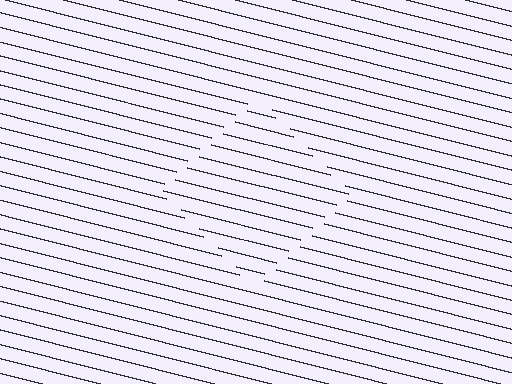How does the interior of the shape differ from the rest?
The interior of the shape contains the same grating, shifted by half a period — the contour is defined by the phase discontinuity where line-ends from the inner and outer gratings abut.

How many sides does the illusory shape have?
4 sides — the line-ends trace a square.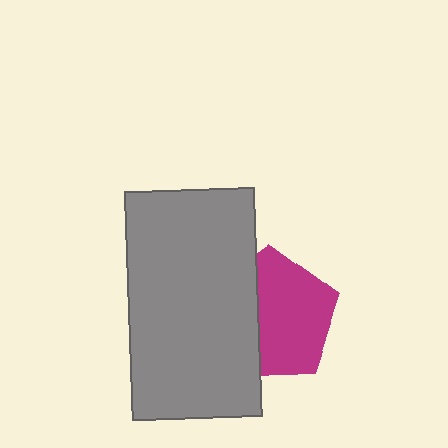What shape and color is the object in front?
The object in front is a gray rectangle.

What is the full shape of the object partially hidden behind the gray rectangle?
The partially hidden object is a magenta pentagon.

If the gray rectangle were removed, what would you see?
You would see the complete magenta pentagon.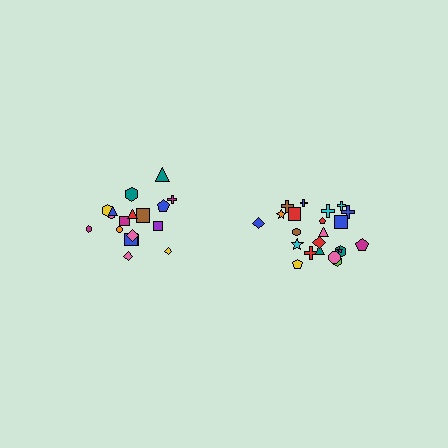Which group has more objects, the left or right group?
The right group.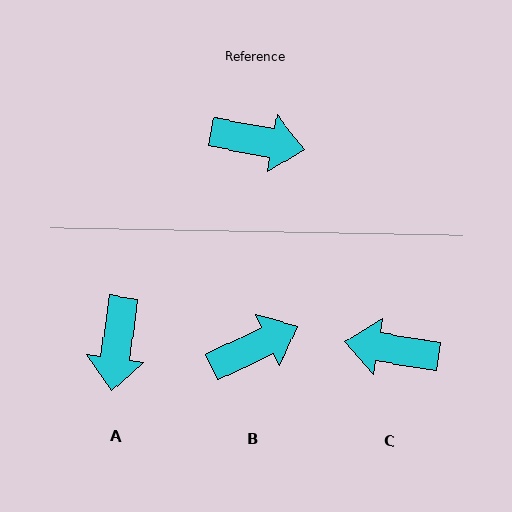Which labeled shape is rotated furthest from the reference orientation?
C, about 179 degrees away.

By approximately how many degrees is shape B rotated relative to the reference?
Approximately 36 degrees counter-clockwise.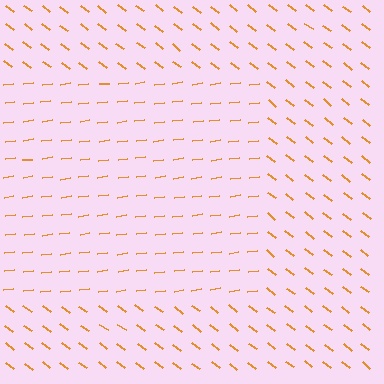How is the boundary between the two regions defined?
The boundary is defined purely by a change in line orientation (approximately 45 degrees difference). All lines are the same color and thickness.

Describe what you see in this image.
The image is filled with small orange line segments. A rectangle region in the image has lines oriented differently from the surrounding lines, creating a visible texture boundary.